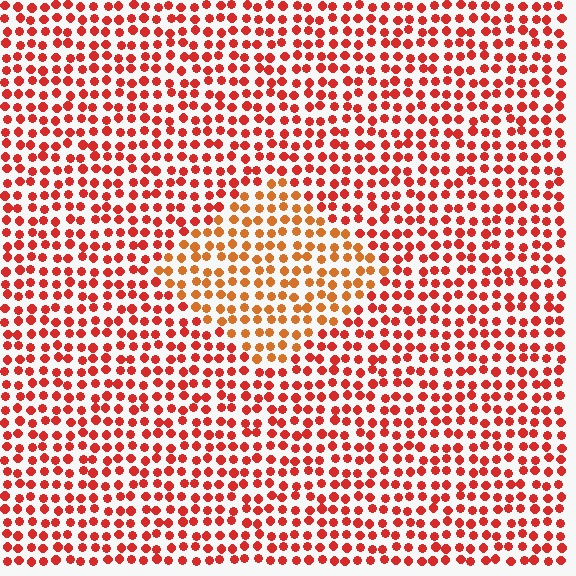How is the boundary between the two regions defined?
The boundary is defined purely by a slight shift in hue (about 25 degrees). Spacing, size, and orientation are identical on both sides.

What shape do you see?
I see a diamond.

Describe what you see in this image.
The image is filled with small red elements in a uniform arrangement. A diamond-shaped region is visible where the elements are tinted to a slightly different hue, forming a subtle color boundary.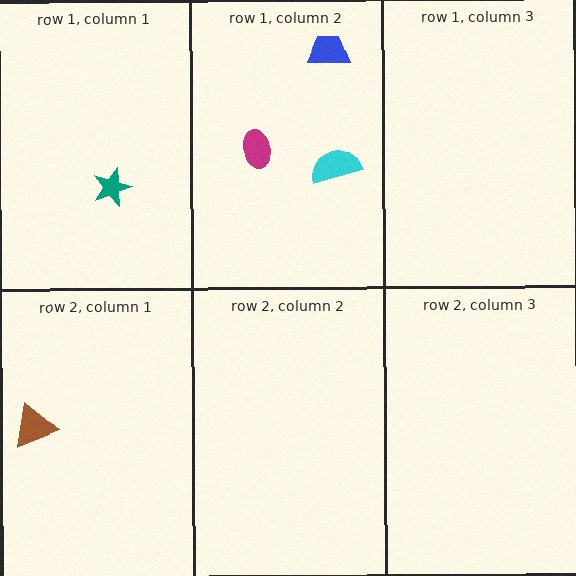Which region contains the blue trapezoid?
The row 1, column 2 region.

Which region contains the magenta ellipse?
The row 1, column 2 region.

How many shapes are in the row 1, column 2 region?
3.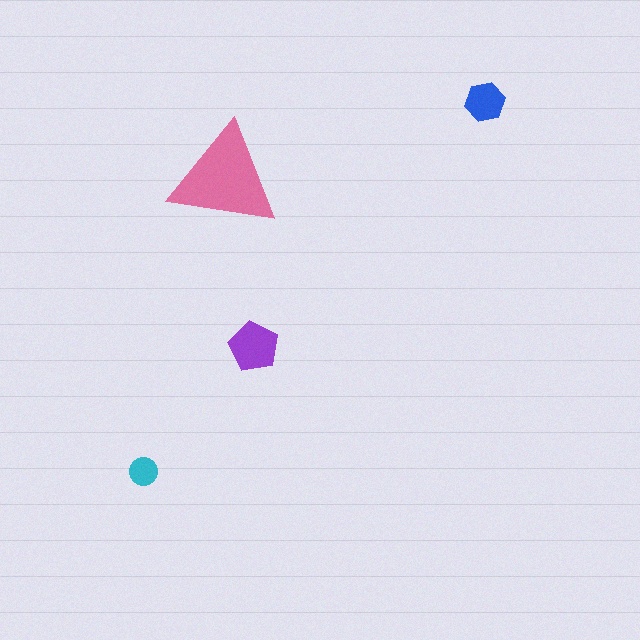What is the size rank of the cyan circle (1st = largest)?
4th.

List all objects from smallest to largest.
The cyan circle, the blue hexagon, the purple pentagon, the pink triangle.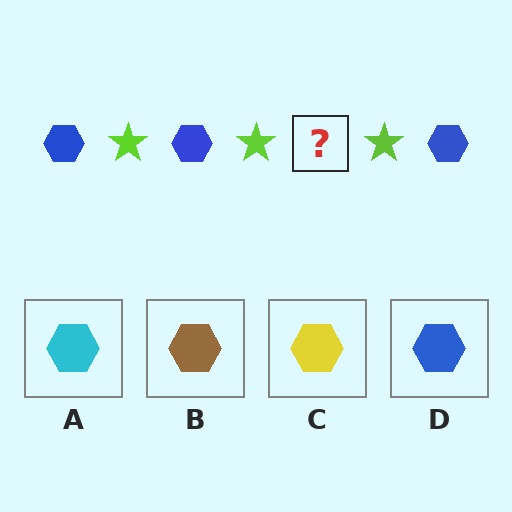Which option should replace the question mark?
Option D.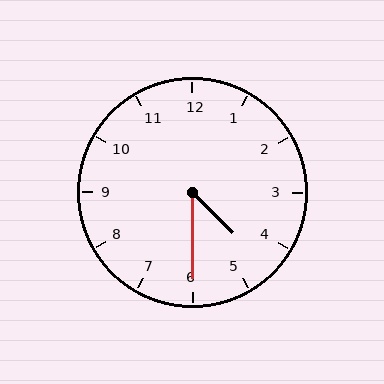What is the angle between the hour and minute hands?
Approximately 45 degrees.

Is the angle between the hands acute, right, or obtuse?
It is acute.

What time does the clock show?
4:30.